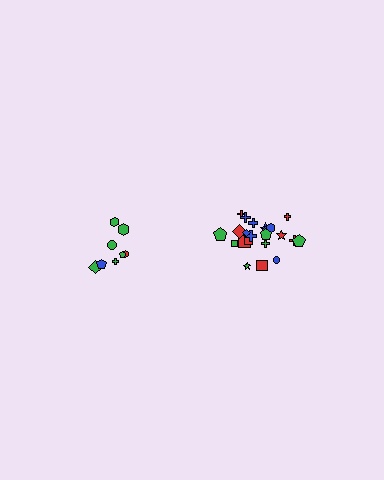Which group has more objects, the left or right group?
The right group.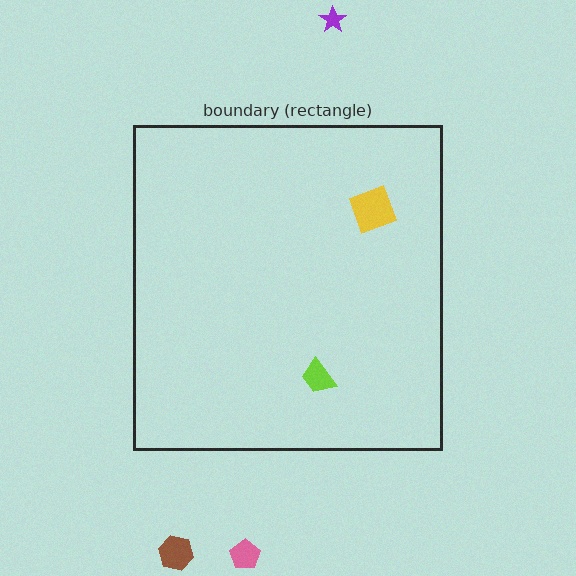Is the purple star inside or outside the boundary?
Outside.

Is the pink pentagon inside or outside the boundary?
Outside.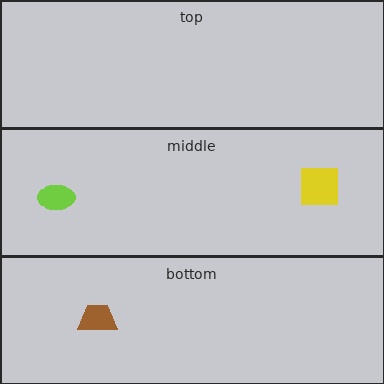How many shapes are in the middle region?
2.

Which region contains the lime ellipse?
The middle region.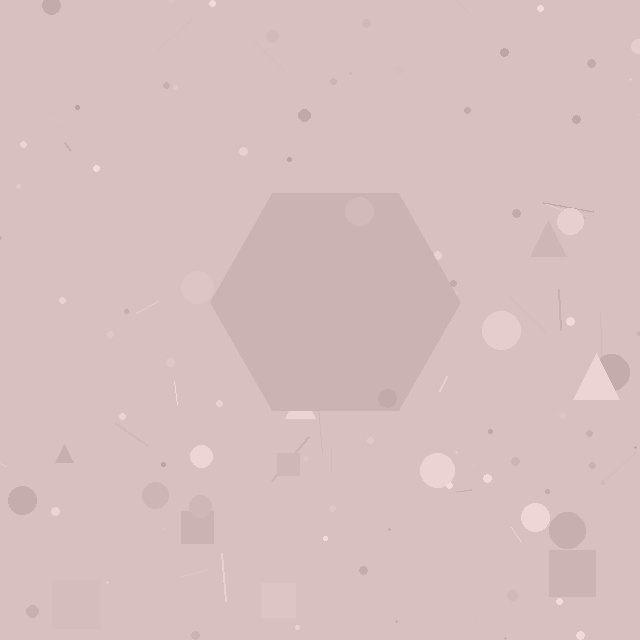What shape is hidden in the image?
A hexagon is hidden in the image.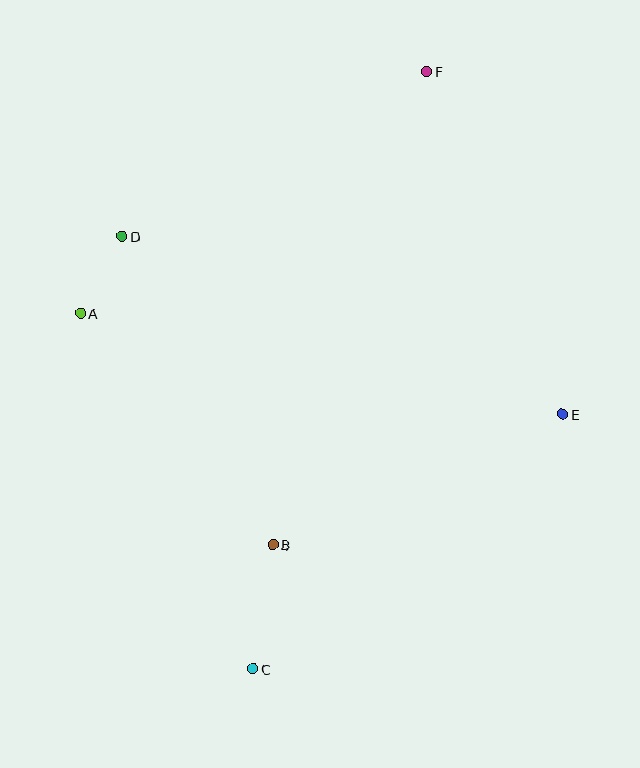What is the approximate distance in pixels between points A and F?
The distance between A and F is approximately 423 pixels.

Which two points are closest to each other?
Points A and D are closest to each other.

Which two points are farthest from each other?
Points C and F are farthest from each other.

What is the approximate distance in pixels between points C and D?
The distance between C and D is approximately 452 pixels.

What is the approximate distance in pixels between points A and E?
The distance between A and E is approximately 492 pixels.